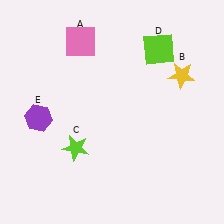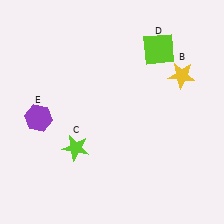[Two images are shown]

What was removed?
The pink square (A) was removed in Image 2.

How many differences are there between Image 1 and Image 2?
There is 1 difference between the two images.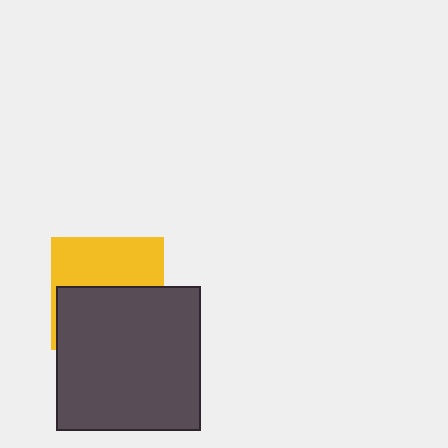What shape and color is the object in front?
The object in front is a dark gray square.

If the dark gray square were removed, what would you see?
You would see the complete yellow square.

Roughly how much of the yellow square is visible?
A small part of it is visible (roughly 45%).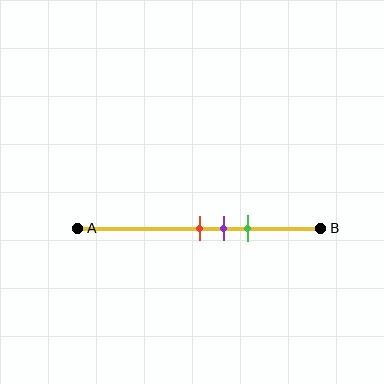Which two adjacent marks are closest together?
The red and purple marks are the closest adjacent pair.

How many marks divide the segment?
There are 3 marks dividing the segment.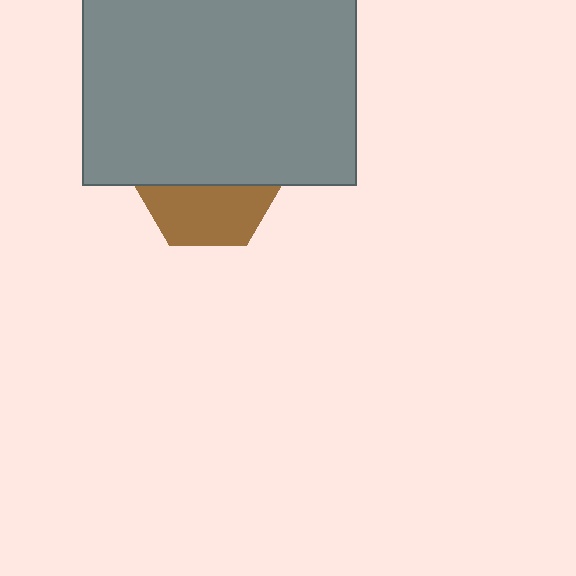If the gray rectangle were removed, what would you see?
You would see the complete brown hexagon.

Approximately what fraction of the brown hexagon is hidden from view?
Roughly 57% of the brown hexagon is hidden behind the gray rectangle.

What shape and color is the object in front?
The object in front is a gray rectangle.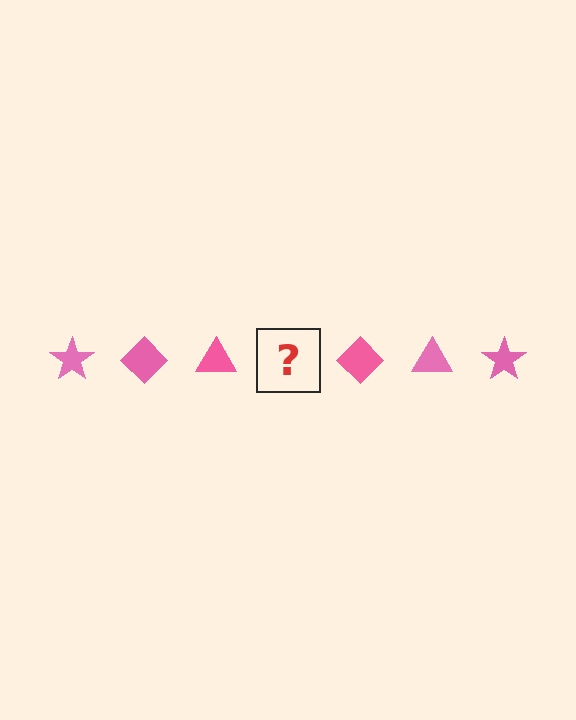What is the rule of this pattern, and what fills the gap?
The rule is that the pattern cycles through star, diamond, triangle shapes in pink. The gap should be filled with a pink star.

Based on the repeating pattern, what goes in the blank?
The blank should be a pink star.